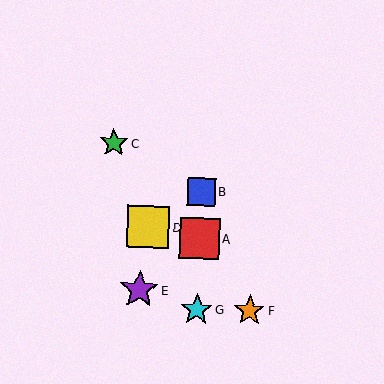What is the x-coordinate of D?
Object D is at x≈148.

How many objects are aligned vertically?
3 objects (A, B, G) are aligned vertically.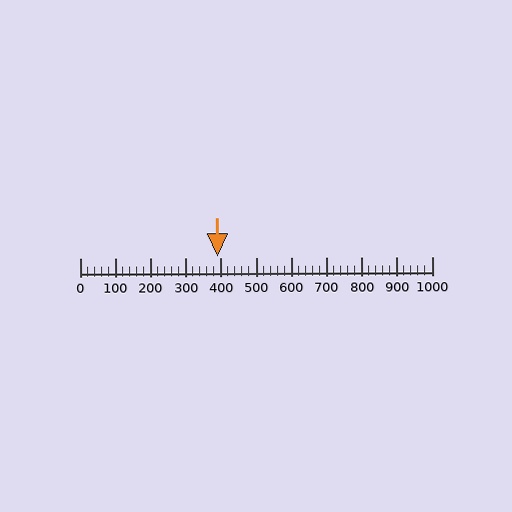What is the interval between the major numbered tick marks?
The major tick marks are spaced 100 units apart.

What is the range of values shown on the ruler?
The ruler shows values from 0 to 1000.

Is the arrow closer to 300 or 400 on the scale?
The arrow is closer to 400.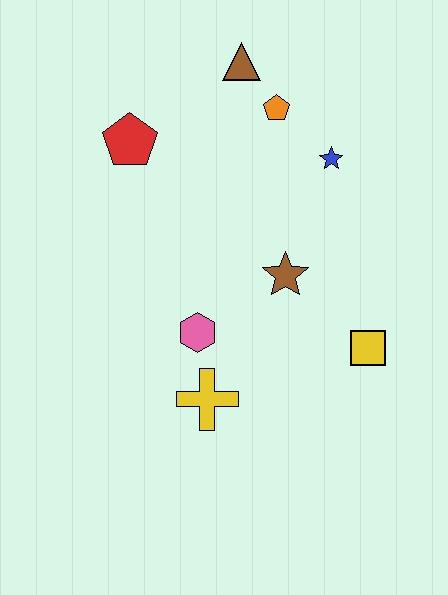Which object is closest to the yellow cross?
The pink hexagon is closest to the yellow cross.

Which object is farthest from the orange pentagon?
The yellow cross is farthest from the orange pentagon.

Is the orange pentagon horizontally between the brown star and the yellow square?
No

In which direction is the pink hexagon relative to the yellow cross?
The pink hexagon is above the yellow cross.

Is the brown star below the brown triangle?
Yes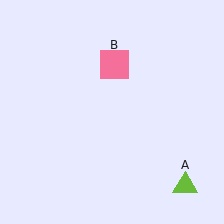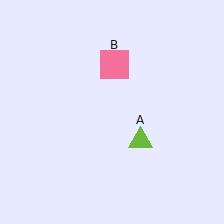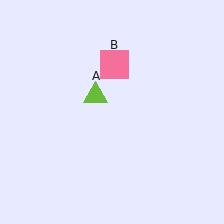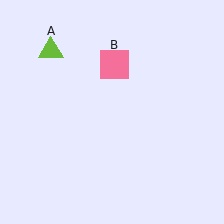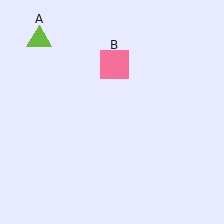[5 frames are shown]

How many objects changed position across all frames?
1 object changed position: lime triangle (object A).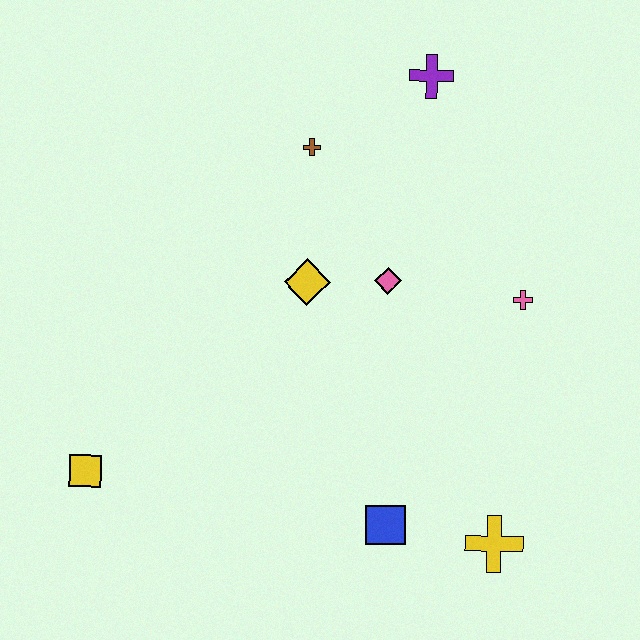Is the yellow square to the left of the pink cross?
Yes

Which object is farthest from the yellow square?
The purple cross is farthest from the yellow square.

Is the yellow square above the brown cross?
No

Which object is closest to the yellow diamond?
The pink diamond is closest to the yellow diamond.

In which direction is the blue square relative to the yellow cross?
The blue square is to the left of the yellow cross.